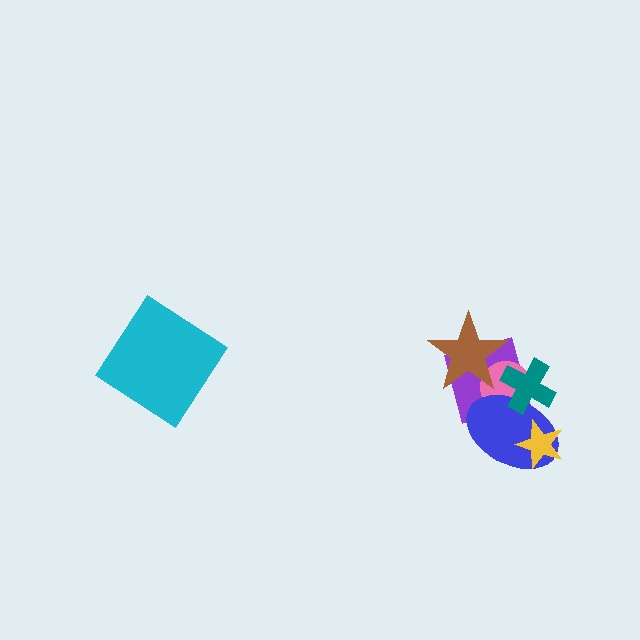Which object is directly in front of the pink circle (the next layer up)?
The brown star is directly in front of the pink circle.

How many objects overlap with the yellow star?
1 object overlaps with the yellow star.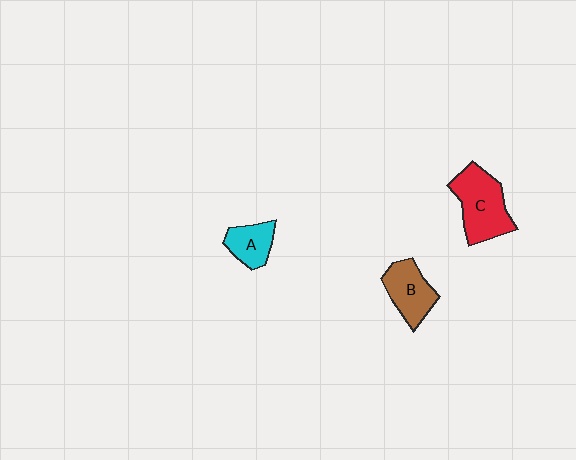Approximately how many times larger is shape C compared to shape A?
Approximately 1.9 times.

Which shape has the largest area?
Shape C (red).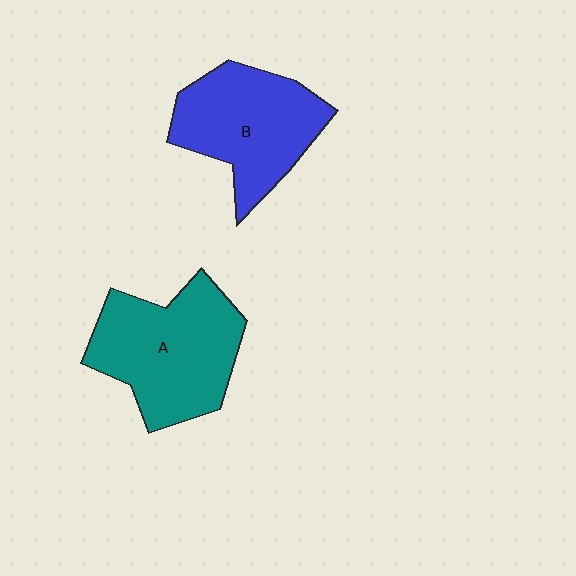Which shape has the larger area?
Shape A (teal).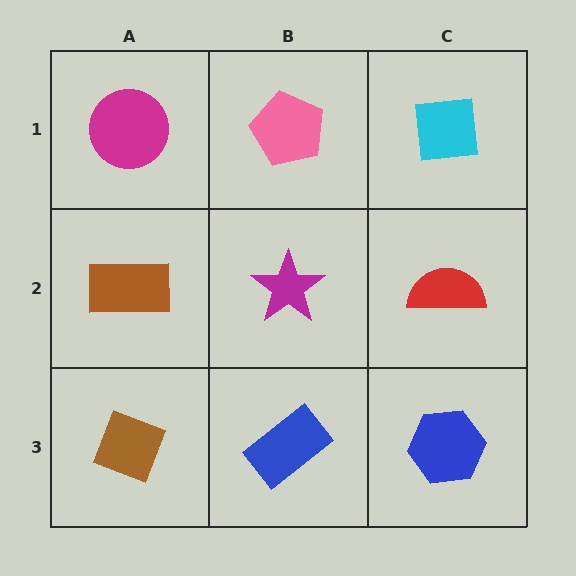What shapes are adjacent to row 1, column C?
A red semicircle (row 2, column C), a pink pentagon (row 1, column B).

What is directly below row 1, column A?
A brown rectangle.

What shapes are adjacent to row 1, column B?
A magenta star (row 2, column B), a magenta circle (row 1, column A), a cyan square (row 1, column C).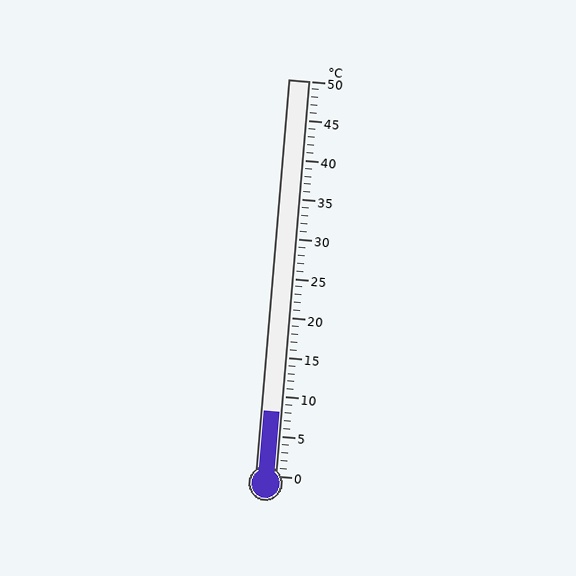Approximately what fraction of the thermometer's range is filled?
The thermometer is filled to approximately 15% of its range.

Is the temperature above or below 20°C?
The temperature is below 20°C.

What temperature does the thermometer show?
The thermometer shows approximately 8°C.